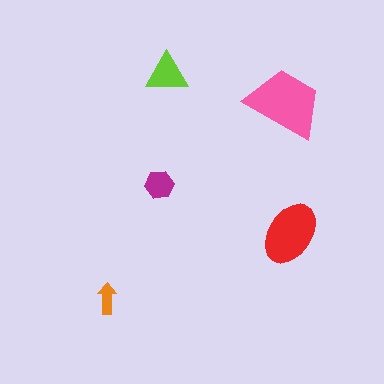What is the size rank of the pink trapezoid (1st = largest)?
1st.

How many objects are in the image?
There are 5 objects in the image.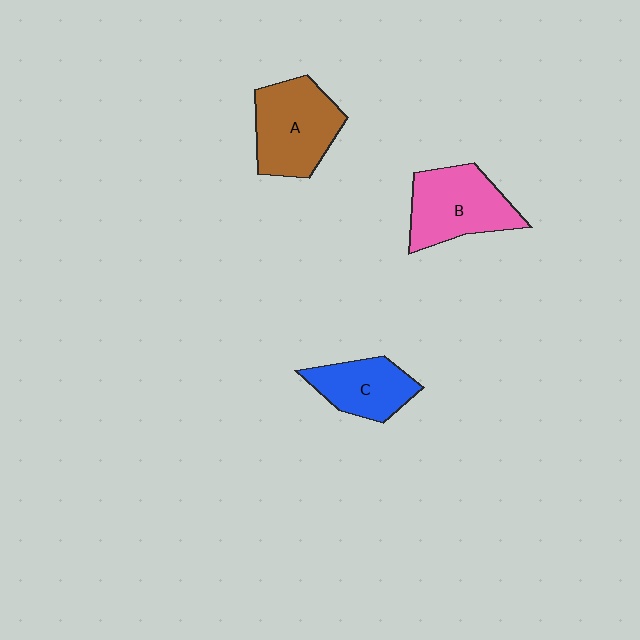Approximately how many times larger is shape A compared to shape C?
Approximately 1.4 times.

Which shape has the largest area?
Shape A (brown).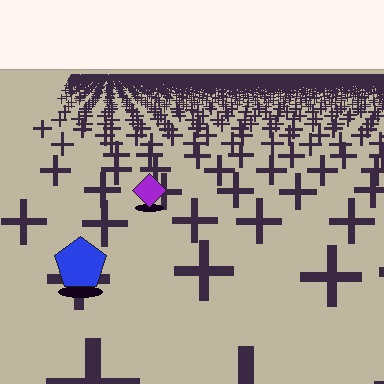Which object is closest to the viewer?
The blue pentagon is closest. The texture marks near it are larger and more spread out.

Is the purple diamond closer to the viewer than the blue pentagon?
No. The blue pentagon is closer — you can tell from the texture gradient: the ground texture is coarser near it.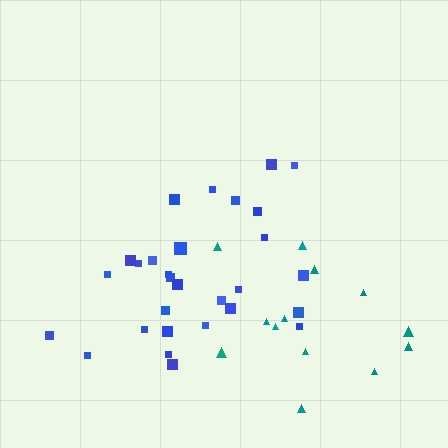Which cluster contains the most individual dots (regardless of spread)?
Blue (29).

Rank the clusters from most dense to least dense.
blue, teal.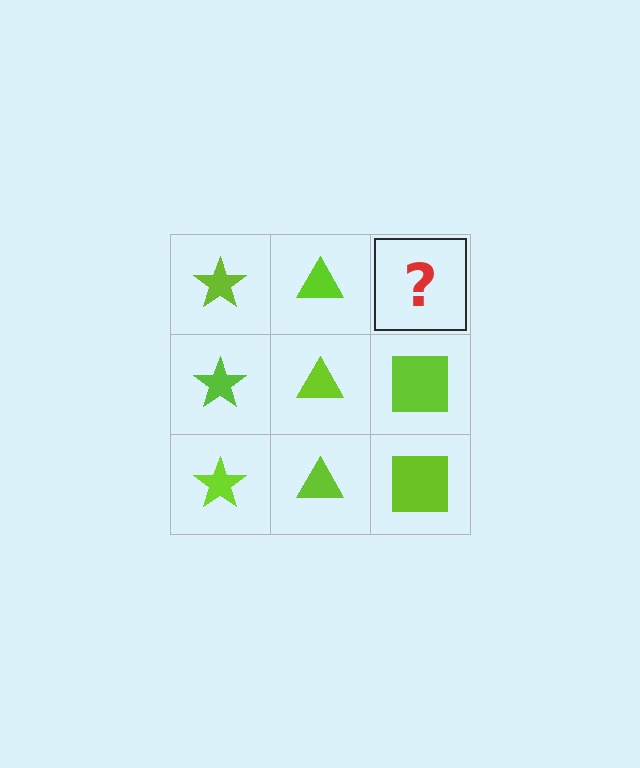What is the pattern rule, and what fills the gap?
The rule is that each column has a consistent shape. The gap should be filled with a lime square.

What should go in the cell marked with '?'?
The missing cell should contain a lime square.